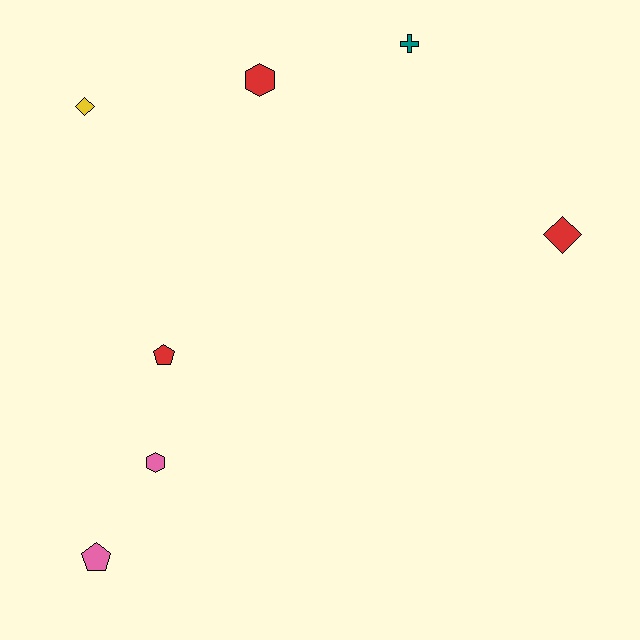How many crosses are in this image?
There is 1 cross.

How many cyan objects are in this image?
There are no cyan objects.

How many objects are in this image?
There are 7 objects.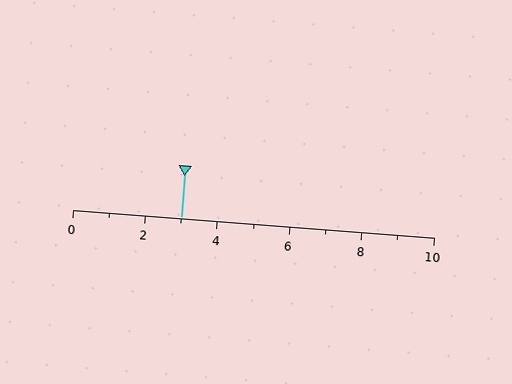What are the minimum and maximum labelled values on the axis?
The axis runs from 0 to 10.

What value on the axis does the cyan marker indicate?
The marker indicates approximately 3.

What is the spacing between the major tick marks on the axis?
The major ticks are spaced 2 apart.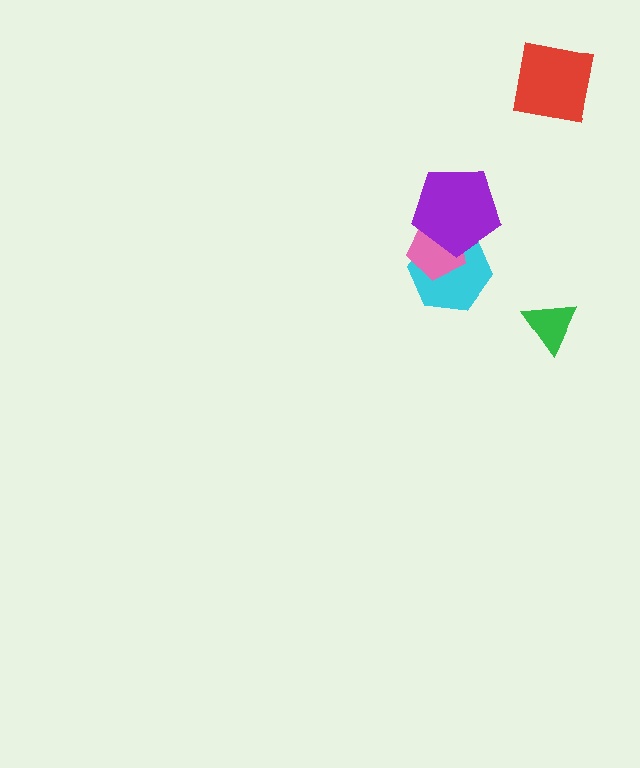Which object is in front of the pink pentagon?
The purple pentagon is in front of the pink pentagon.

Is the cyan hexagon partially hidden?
Yes, it is partially covered by another shape.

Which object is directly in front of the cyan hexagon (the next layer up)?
The pink pentagon is directly in front of the cyan hexagon.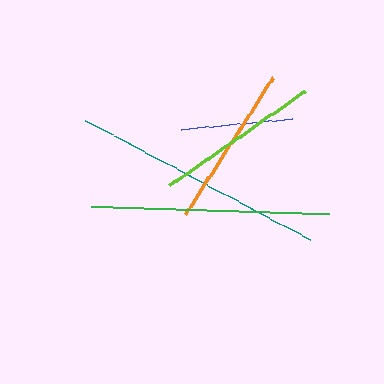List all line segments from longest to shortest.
From longest to shortest: teal, green, lime, orange, blue.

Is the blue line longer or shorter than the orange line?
The orange line is longer than the blue line.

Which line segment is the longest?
The teal line is the longest at approximately 254 pixels.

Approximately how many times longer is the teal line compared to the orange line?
The teal line is approximately 1.6 times the length of the orange line.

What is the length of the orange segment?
The orange segment is approximately 162 pixels long.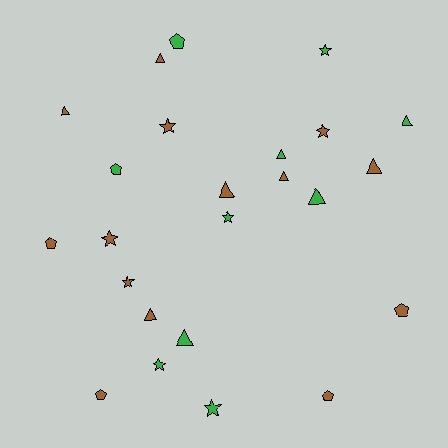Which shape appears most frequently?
Triangle, with 10 objects.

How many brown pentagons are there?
There are 4 brown pentagons.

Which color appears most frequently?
Brown, with 14 objects.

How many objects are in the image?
There are 24 objects.